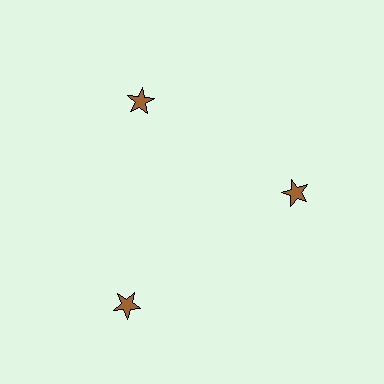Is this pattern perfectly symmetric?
No. The 3 brown stars are arranged in a ring, but one element near the 7 o'clock position is pushed outward from the center, breaking the 3-fold rotational symmetry.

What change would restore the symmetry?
The symmetry would be restored by moving it inward, back onto the ring so that all 3 stars sit at equal angles and equal distance from the center.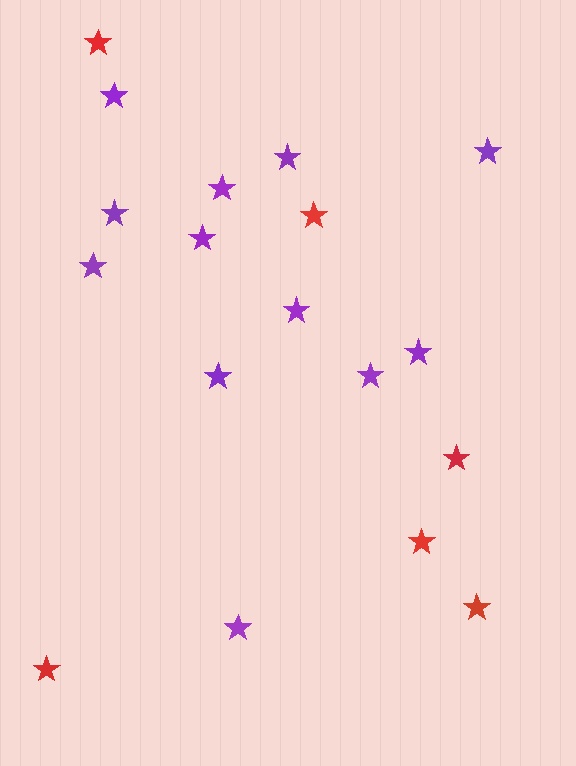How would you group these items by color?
There are 2 groups: one group of red stars (6) and one group of purple stars (12).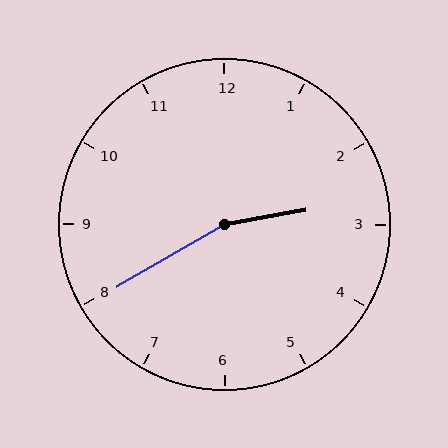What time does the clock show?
2:40.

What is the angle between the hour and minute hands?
Approximately 160 degrees.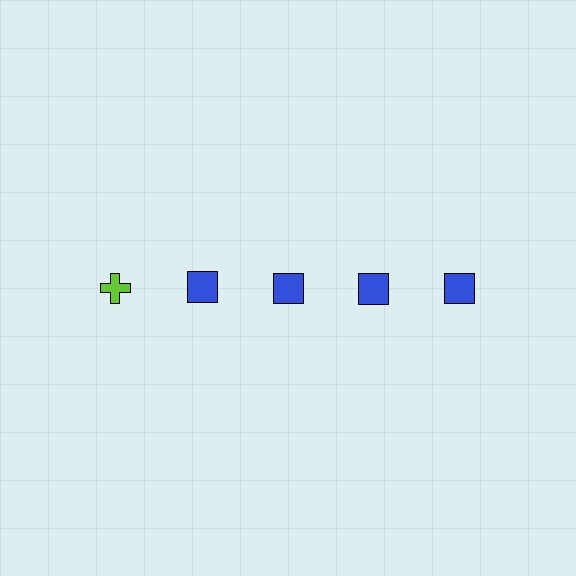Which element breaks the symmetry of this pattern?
The lime cross in the top row, leftmost column breaks the symmetry. All other shapes are blue squares.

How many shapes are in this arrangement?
There are 5 shapes arranged in a grid pattern.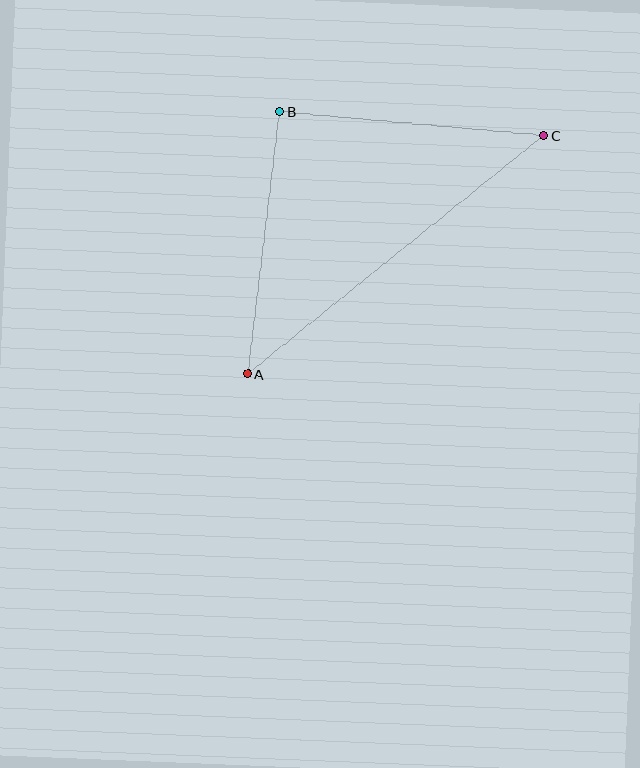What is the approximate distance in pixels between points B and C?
The distance between B and C is approximately 265 pixels.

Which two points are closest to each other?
Points A and B are closest to each other.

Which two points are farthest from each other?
Points A and C are farthest from each other.